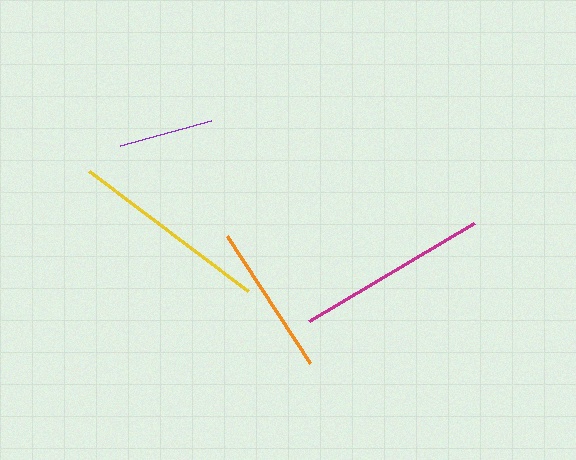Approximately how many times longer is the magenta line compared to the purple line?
The magenta line is approximately 2.0 times the length of the purple line.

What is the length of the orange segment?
The orange segment is approximately 152 pixels long.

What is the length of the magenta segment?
The magenta segment is approximately 191 pixels long.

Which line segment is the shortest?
The purple line is the shortest at approximately 94 pixels.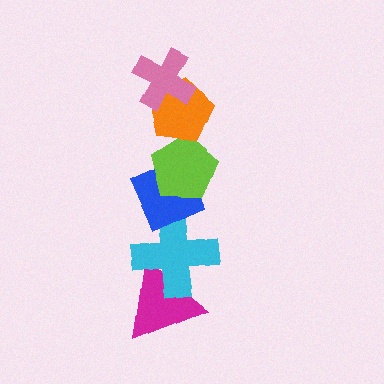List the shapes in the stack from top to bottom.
From top to bottom: the pink cross, the orange pentagon, the lime pentagon, the blue diamond, the cyan cross, the magenta triangle.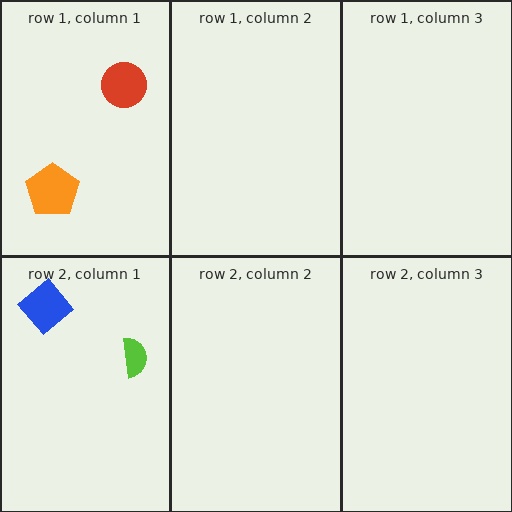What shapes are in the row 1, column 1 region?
The red circle, the orange pentagon.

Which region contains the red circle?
The row 1, column 1 region.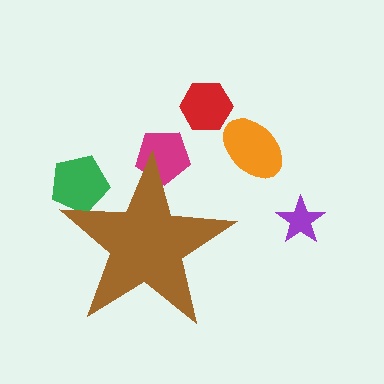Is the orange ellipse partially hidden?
No, the orange ellipse is fully visible.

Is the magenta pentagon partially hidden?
Yes, the magenta pentagon is partially hidden behind the brown star.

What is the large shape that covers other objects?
A brown star.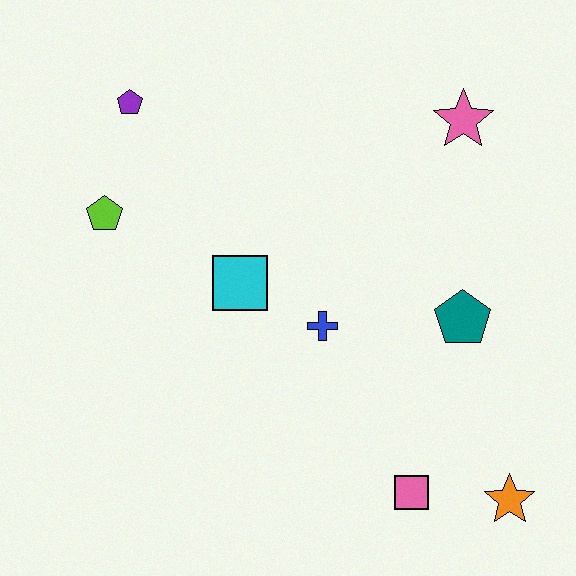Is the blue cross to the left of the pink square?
Yes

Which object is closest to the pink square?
The orange star is closest to the pink square.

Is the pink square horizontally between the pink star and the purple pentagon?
Yes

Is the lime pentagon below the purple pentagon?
Yes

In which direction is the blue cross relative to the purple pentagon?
The blue cross is below the purple pentagon.